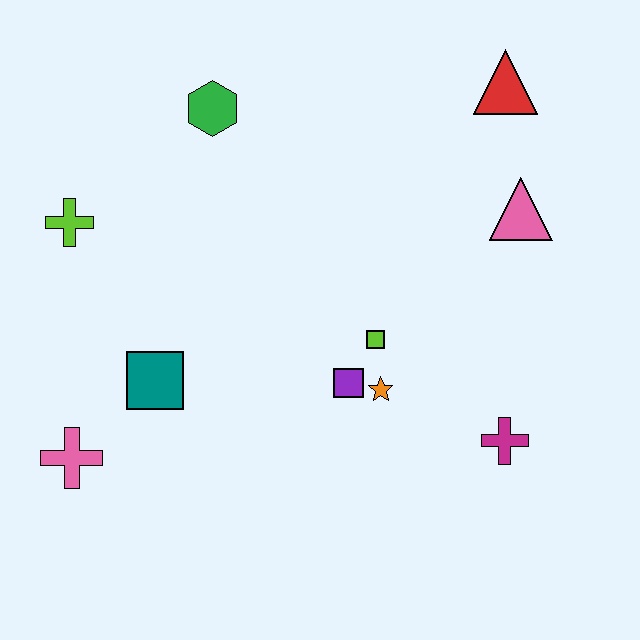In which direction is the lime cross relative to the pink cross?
The lime cross is above the pink cross.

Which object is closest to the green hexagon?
The lime cross is closest to the green hexagon.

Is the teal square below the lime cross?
Yes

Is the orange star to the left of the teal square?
No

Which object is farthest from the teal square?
The red triangle is farthest from the teal square.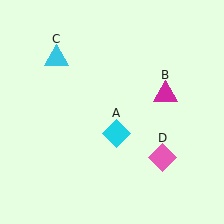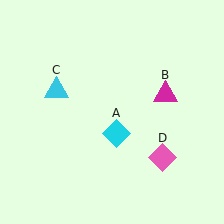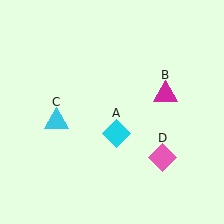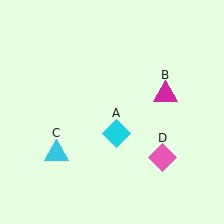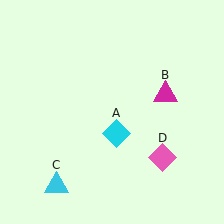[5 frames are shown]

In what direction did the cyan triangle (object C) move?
The cyan triangle (object C) moved down.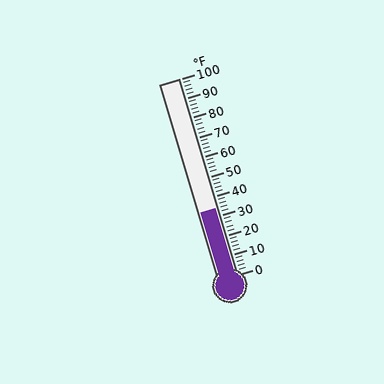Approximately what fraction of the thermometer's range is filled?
The thermometer is filled to approximately 35% of its range.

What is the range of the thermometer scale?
The thermometer scale ranges from 0°F to 100°F.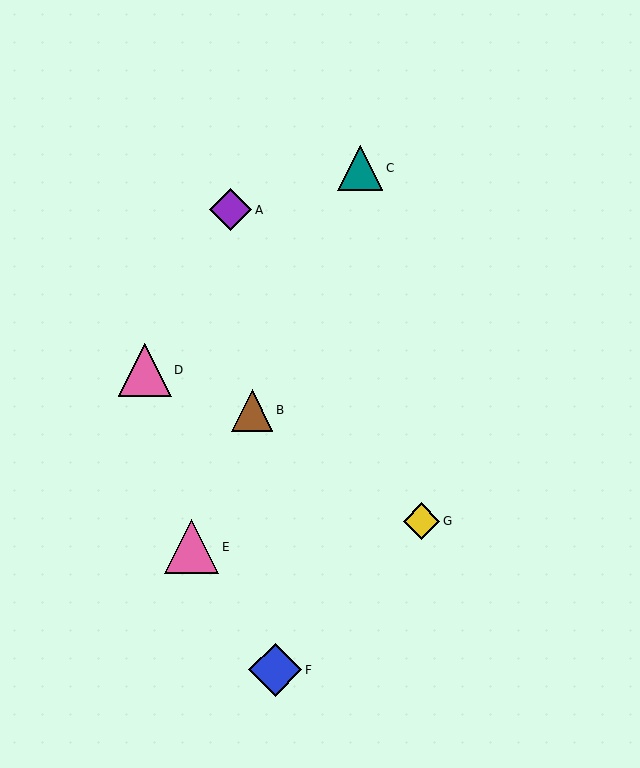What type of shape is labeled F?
Shape F is a blue diamond.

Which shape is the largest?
The pink triangle (labeled E) is the largest.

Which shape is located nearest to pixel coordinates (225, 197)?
The purple diamond (labeled A) at (231, 210) is nearest to that location.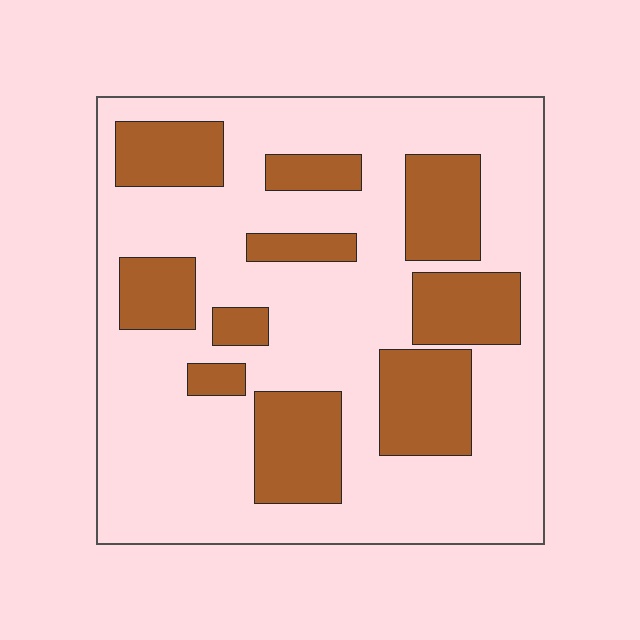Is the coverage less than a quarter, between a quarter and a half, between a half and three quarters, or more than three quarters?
Between a quarter and a half.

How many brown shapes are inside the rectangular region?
10.